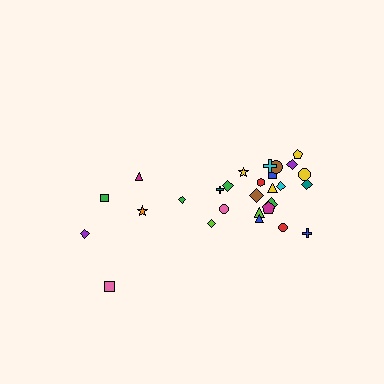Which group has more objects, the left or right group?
The right group.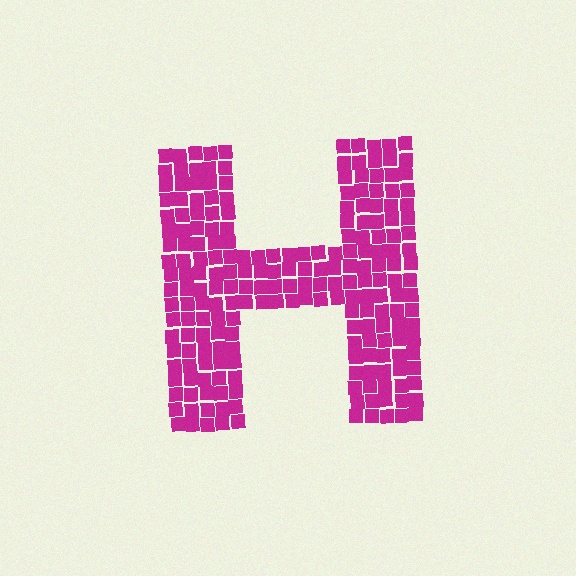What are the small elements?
The small elements are squares.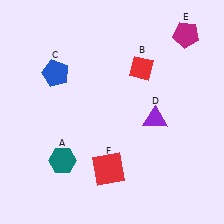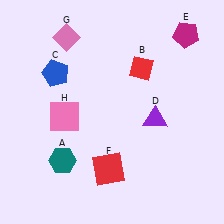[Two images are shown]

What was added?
A pink diamond (G), a pink square (H) were added in Image 2.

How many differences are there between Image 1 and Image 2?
There are 2 differences between the two images.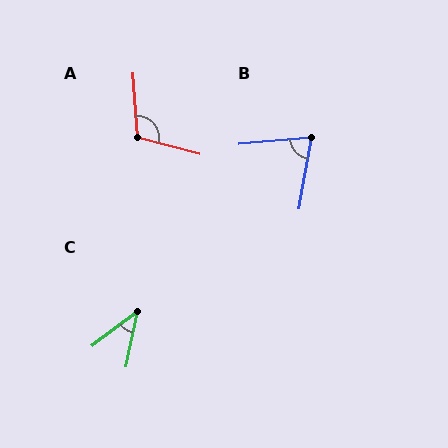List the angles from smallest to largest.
C (41°), B (75°), A (109°).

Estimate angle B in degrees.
Approximately 75 degrees.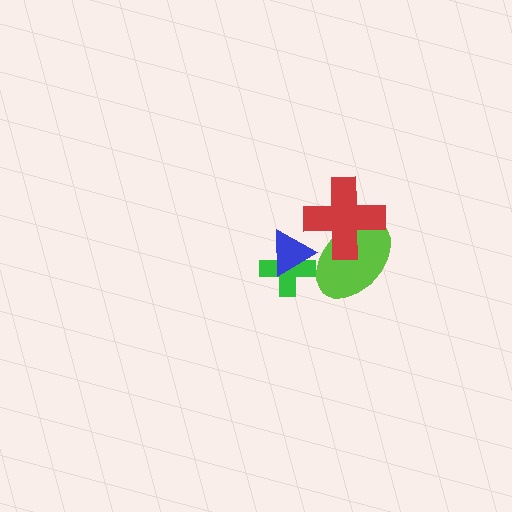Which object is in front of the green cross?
The blue triangle is in front of the green cross.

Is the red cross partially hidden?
No, no other shape covers it.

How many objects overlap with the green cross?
1 object overlaps with the green cross.